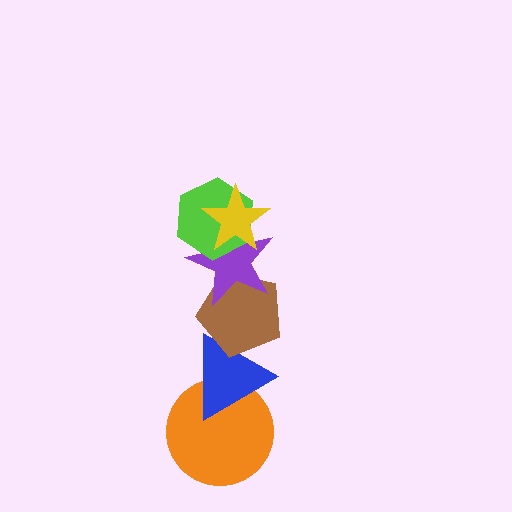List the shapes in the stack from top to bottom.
From top to bottom: the yellow star, the lime hexagon, the purple star, the brown pentagon, the blue triangle, the orange circle.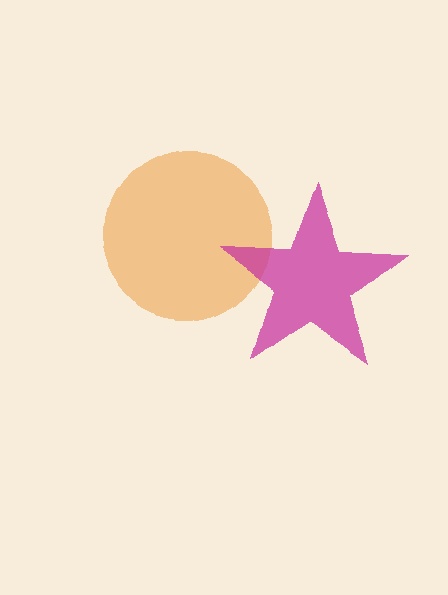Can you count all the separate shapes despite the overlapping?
Yes, there are 2 separate shapes.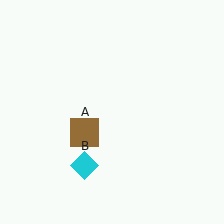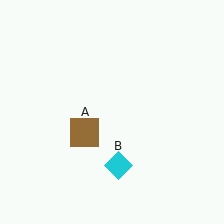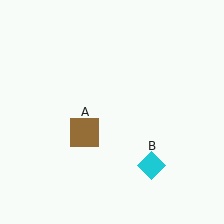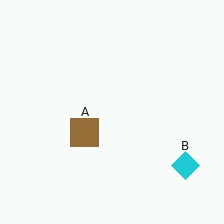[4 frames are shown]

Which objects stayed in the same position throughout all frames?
Brown square (object A) remained stationary.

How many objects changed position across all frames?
1 object changed position: cyan diamond (object B).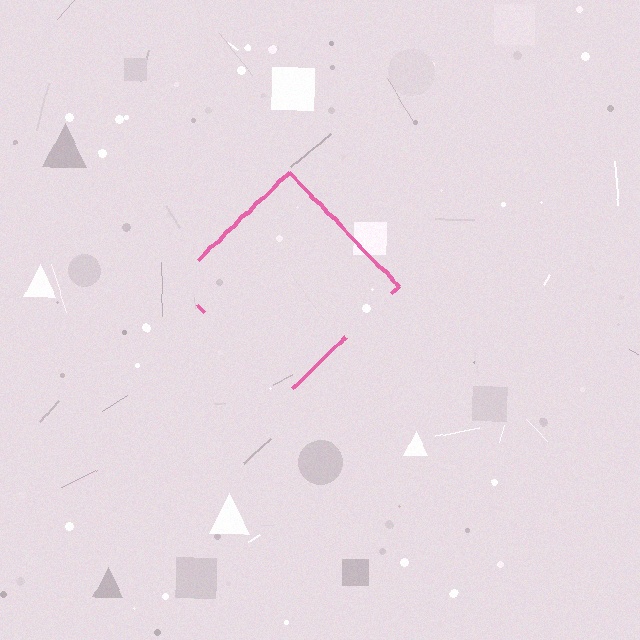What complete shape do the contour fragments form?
The contour fragments form a diamond.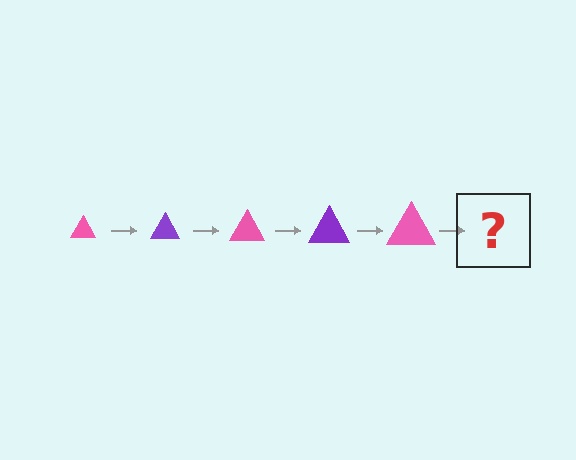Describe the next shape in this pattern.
It should be a purple triangle, larger than the previous one.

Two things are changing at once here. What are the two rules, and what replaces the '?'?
The two rules are that the triangle grows larger each step and the color cycles through pink and purple. The '?' should be a purple triangle, larger than the previous one.